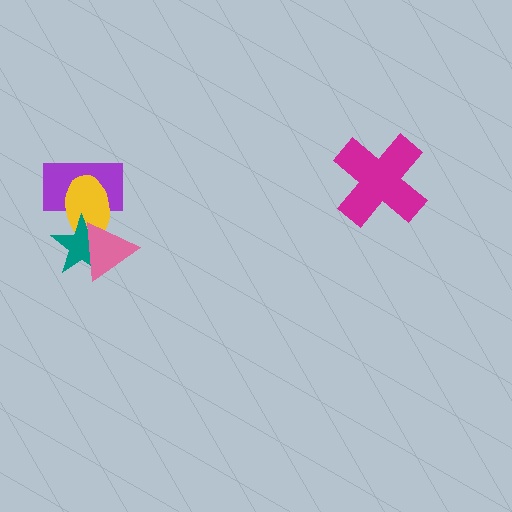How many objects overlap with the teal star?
3 objects overlap with the teal star.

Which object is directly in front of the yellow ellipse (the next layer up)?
The teal star is directly in front of the yellow ellipse.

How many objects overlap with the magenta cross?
0 objects overlap with the magenta cross.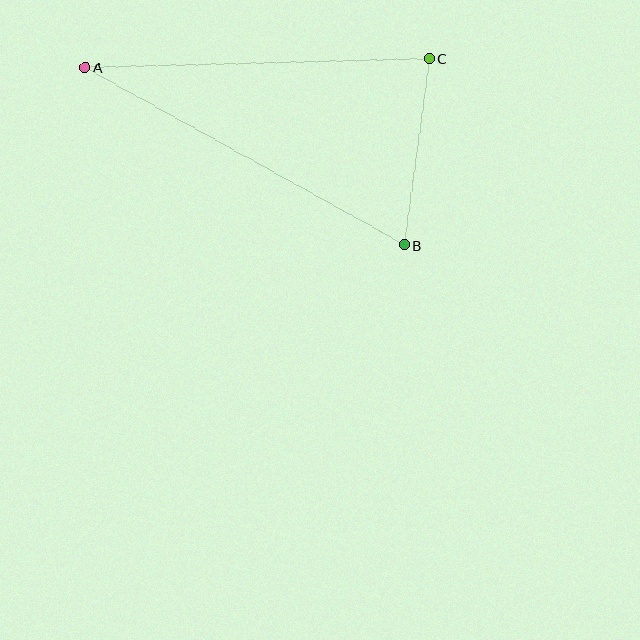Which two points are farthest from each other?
Points A and B are farthest from each other.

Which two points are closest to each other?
Points B and C are closest to each other.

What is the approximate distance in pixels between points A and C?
The distance between A and C is approximately 345 pixels.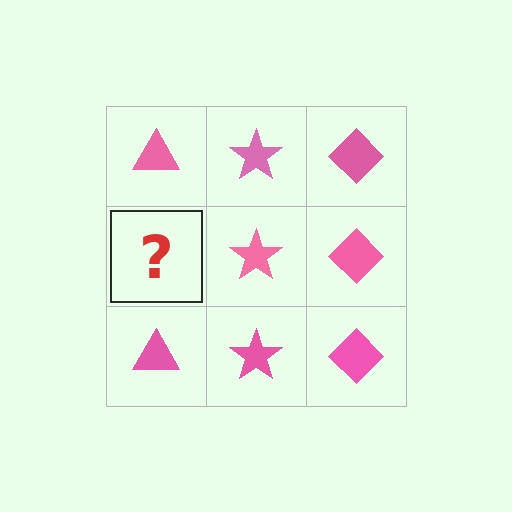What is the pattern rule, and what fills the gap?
The rule is that each column has a consistent shape. The gap should be filled with a pink triangle.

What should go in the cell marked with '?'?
The missing cell should contain a pink triangle.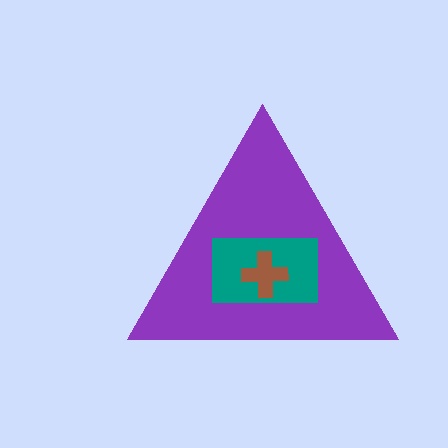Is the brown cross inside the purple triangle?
Yes.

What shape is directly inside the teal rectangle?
The brown cross.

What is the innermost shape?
The brown cross.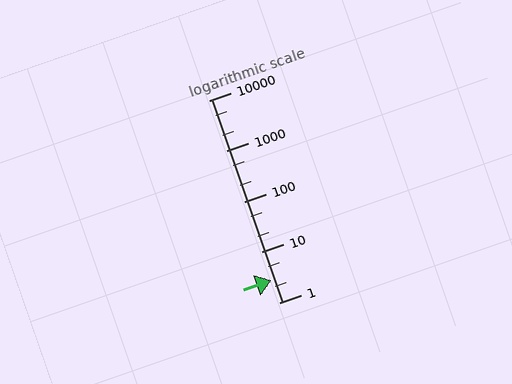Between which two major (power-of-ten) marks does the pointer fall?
The pointer is between 1 and 10.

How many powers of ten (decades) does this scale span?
The scale spans 4 decades, from 1 to 10000.